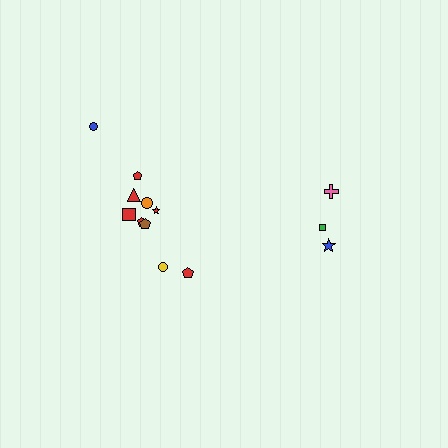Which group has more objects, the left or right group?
The left group.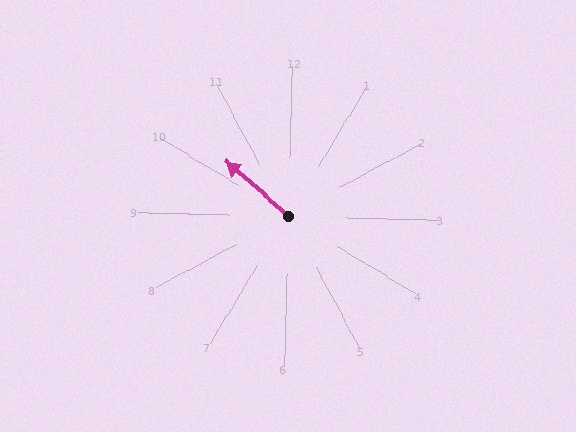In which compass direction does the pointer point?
Northwest.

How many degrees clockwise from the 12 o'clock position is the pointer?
Approximately 310 degrees.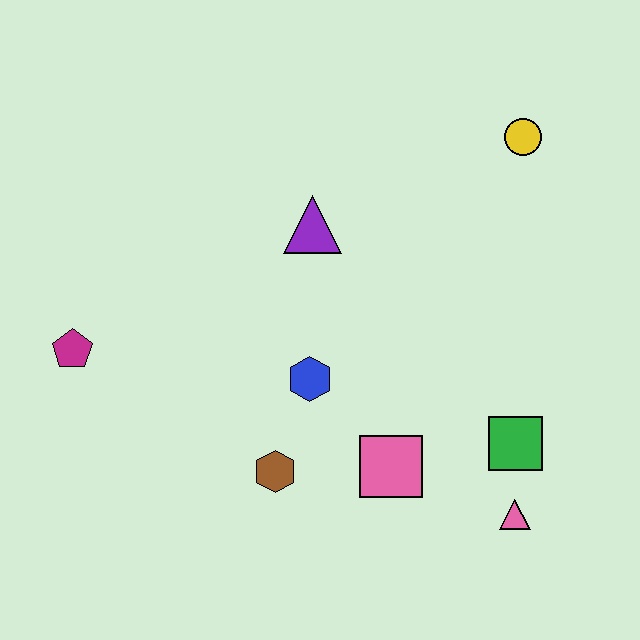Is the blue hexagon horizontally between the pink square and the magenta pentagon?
Yes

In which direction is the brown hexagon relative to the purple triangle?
The brown hexagon is below the purple triangle.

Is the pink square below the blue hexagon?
Yes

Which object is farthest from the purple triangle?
The pink triangle is farthest from the purple triangle.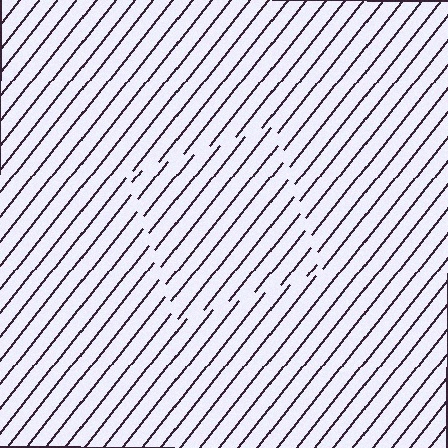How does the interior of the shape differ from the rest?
The interior of the shape contains the same grating, shifted by half a period — the contour is defined by the phase discontinuity where line-ends from the inner and outer gratings abut.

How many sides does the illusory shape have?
4 sides — the line-ends trace a square.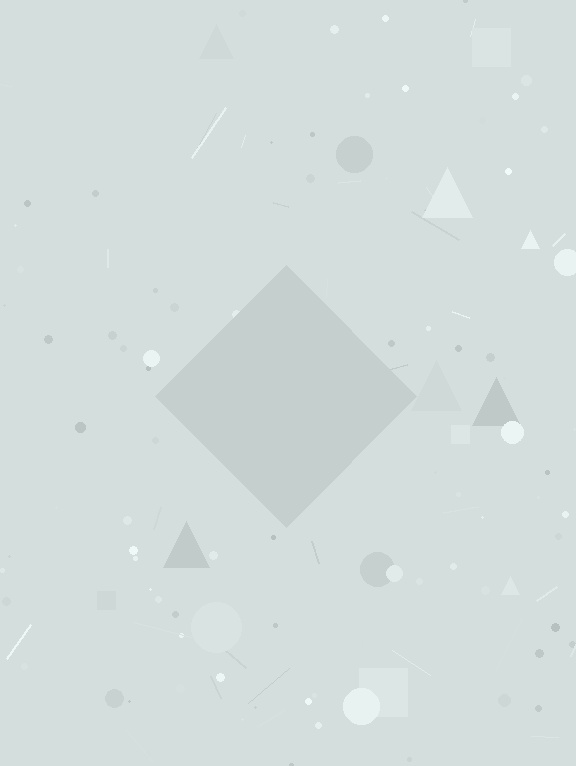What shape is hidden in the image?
A diamond is hidden in the image.